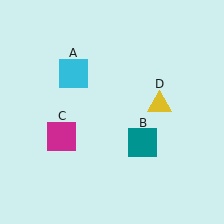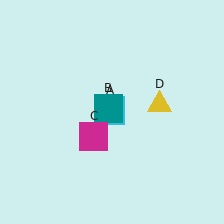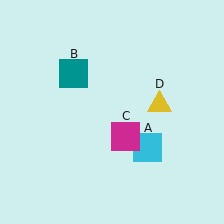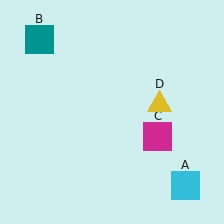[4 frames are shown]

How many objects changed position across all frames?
3 objects changed position: cyan square (object A), teal square (object B), magenta square (object C).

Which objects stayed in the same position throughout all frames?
Yellow triangle (object D) remained stationary.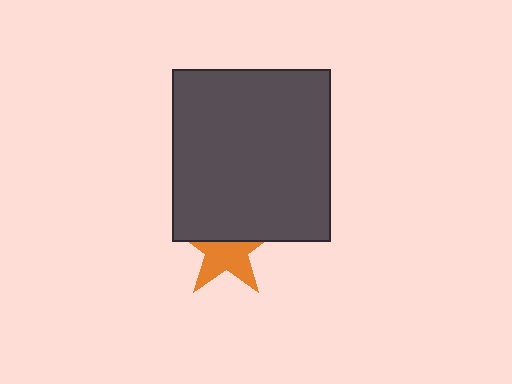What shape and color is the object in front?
The object in front is a dark gray rectangle.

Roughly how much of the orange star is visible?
About half of it is visible (roughly 56%).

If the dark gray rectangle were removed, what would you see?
You would see the complete orange star.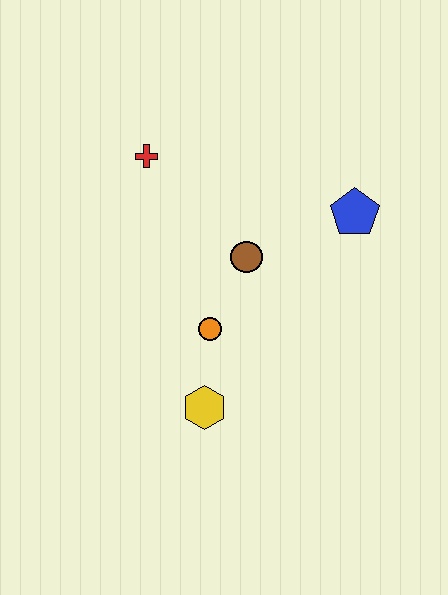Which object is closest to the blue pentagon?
The brown circle is closest to the blue pentagon.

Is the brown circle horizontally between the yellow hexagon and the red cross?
No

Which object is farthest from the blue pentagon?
The yellow hexagon is farthest from the blue pentagon.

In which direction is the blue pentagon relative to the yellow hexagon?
The blue pentagon is above the yellow hexagon.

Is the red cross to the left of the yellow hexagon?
Yes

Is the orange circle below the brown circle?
Yes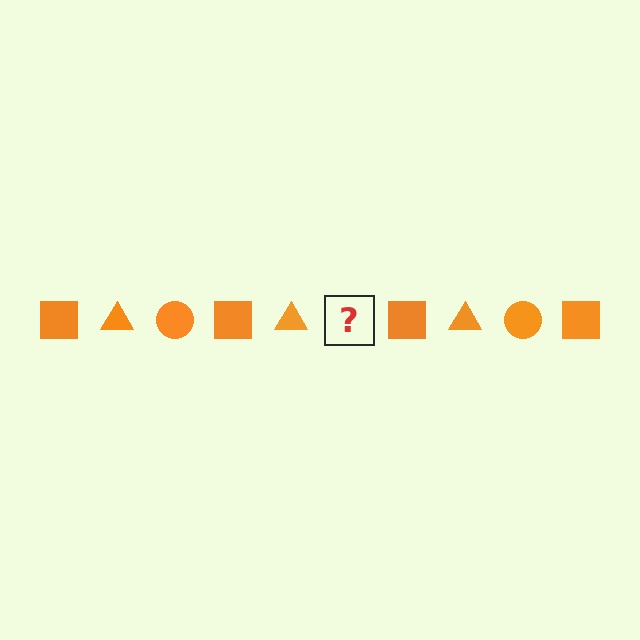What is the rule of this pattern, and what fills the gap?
The rule is that the pattern cycles through square, triangle, circle shapes in orange. The gap should be filled with an orange circle.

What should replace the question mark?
The question mark should be replaced with an orange circle.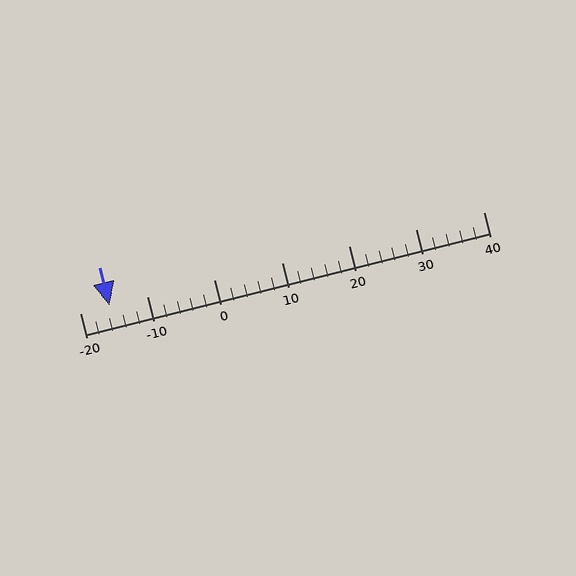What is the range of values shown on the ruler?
The ruler shows values from -20 to 40.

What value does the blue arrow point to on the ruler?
The blue arrow points to approximately -16.